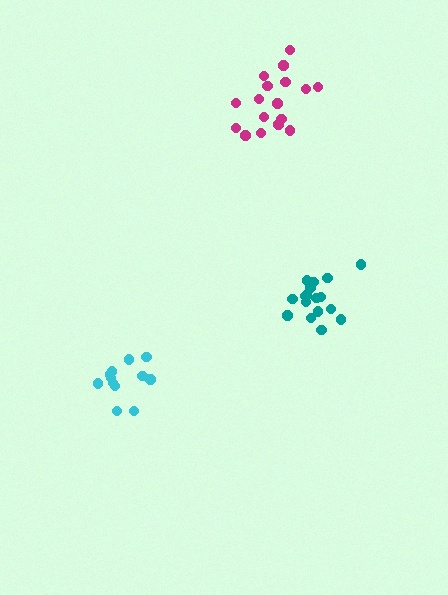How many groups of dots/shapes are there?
There are 3 groups.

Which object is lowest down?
The cyan cluster is bottommost.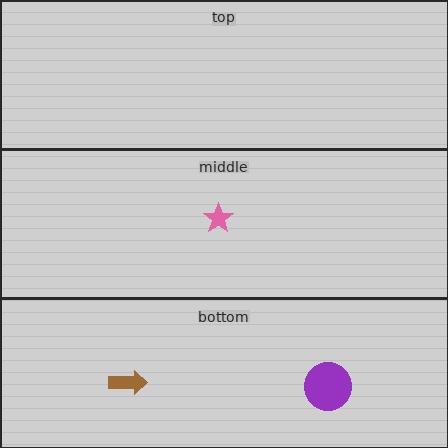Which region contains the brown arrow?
The bottom region.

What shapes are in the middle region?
The pink star.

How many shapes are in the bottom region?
2.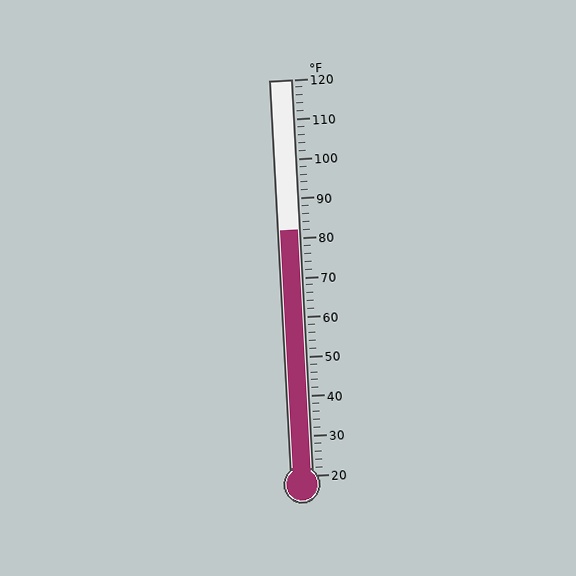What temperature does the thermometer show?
The thermometer shows approximately 82°F.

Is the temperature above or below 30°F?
The temperature is above 30°F.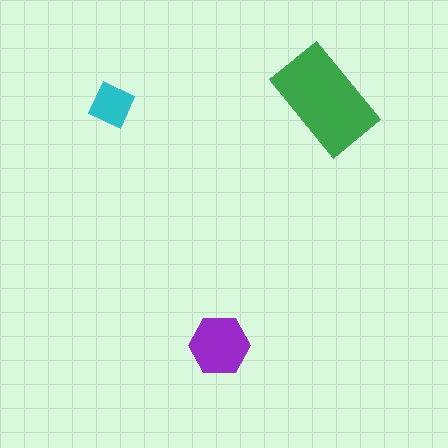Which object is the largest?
The green rectangle.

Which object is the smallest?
The cyan square.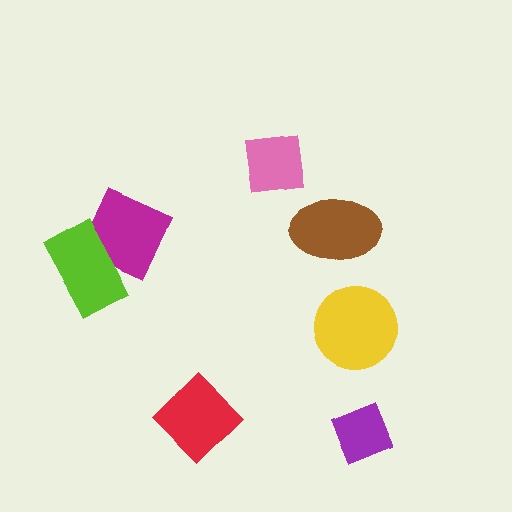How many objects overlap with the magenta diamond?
1 object overlaps with the magenta diamond.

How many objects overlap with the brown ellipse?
0 objects overlap with the brown ellipse.